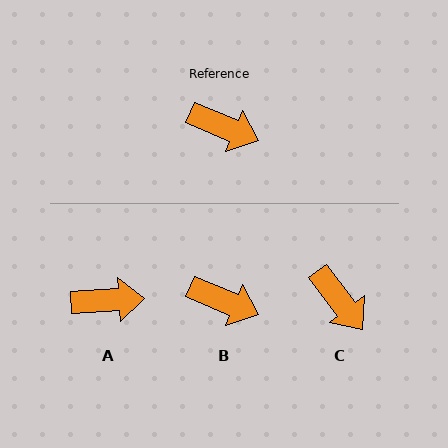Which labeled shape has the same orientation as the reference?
B.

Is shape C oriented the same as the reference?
No, it is off by about 30 degrees.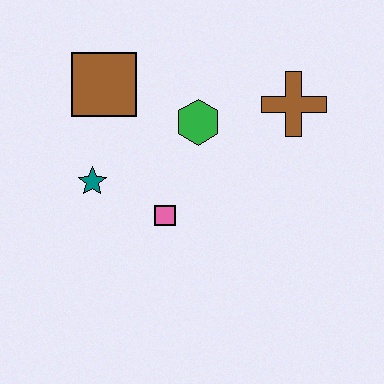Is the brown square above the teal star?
Yes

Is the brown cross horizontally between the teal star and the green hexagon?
No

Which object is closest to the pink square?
The teal star is closest to the pink square.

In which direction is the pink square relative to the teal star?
The pink square is to the right of the teal star.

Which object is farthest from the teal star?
The brown cross is farthest from the teal star.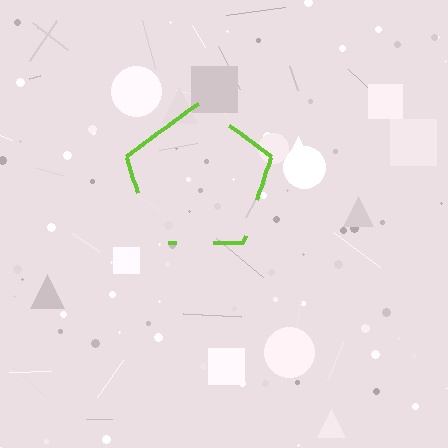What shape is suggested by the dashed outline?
The dashed outline suggests a pentagon.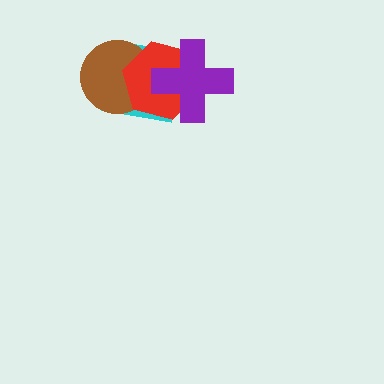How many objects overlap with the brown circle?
2 objects overlap with the brown circle.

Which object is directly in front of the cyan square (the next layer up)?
The brown circle is directly in front of the cyan square.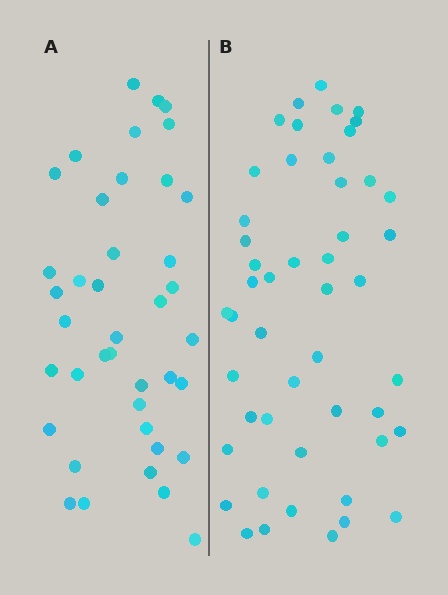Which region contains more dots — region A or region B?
Region B (the right region) has more dots.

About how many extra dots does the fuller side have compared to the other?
Region B has roughly 8 or so more dots than region A.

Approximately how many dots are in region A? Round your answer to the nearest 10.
About 40 dots.